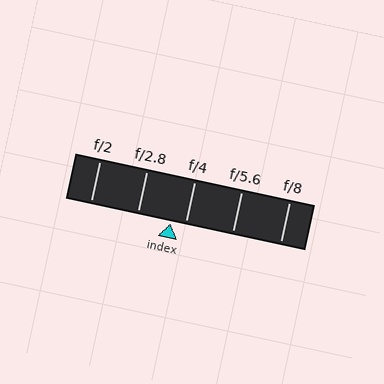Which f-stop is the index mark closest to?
The index mark is closest to f/4.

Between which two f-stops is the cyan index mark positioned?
The index mark is between f/2.8 and f/4.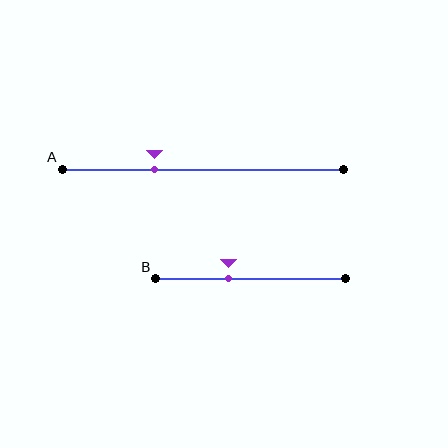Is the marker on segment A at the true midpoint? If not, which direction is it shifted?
No, the marker on segment A is shifted to the left by about 17% of the segment length.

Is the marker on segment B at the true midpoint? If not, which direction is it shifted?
No, the marker on segment B is shifted to the left by about 12% of the segment length.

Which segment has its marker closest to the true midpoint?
Segment B has its marker closest to the true midpoint.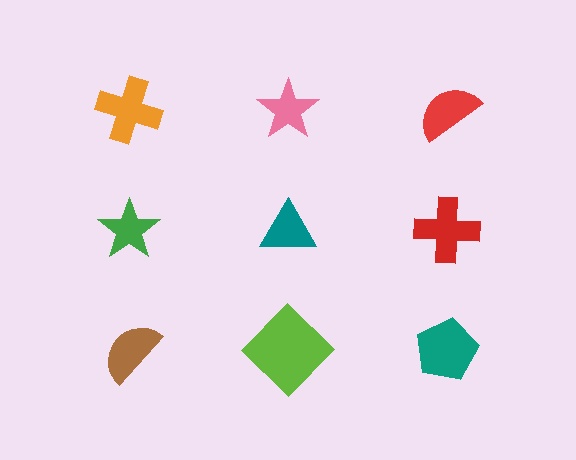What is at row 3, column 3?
A teal pentagon.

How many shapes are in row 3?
3 shapes.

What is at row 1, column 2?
A pink star.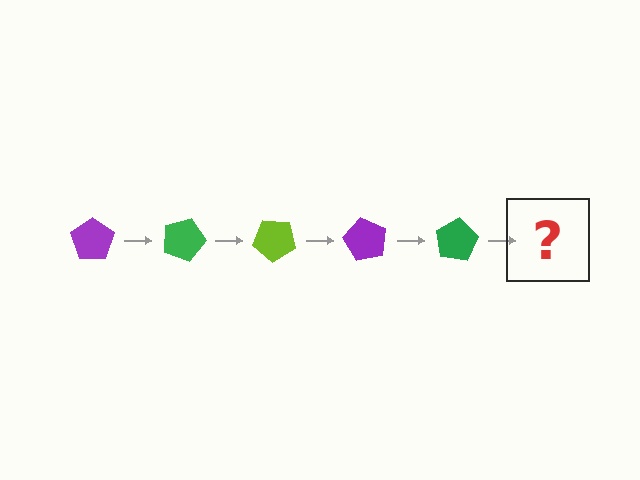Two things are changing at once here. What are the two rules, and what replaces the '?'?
The two rules are that it rotates 20 degrees each step and the color cycles through purple, green, and lime. The '?' should be a lime pentagon, rotated 100 degrees from the start.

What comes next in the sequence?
The next element should be a lime pentagon, rotated 100 degrees from the start.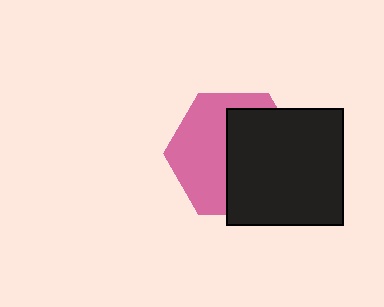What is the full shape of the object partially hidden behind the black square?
The partially hidden object is a pink hexagon.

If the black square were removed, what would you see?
You would see the complete pink hexagon.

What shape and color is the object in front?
The object in front is a black square.